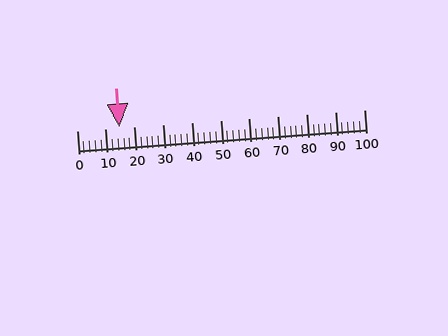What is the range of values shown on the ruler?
The ruler shows values from 0 to 100.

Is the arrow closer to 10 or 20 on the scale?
The arrow is closer to 10.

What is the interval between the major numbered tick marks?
The major tick marks are spaced 10 units apart.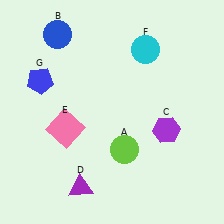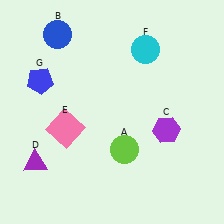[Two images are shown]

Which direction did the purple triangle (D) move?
The purple triangle (D) moved left.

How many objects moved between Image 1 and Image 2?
1 object moved between the two images.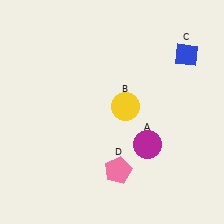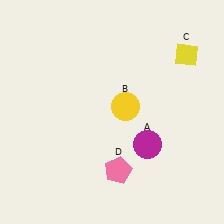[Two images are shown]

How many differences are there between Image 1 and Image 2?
There is 1 difference between the two images.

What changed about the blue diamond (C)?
In Image 1, C is blue. In Image 2, it changed to yellow.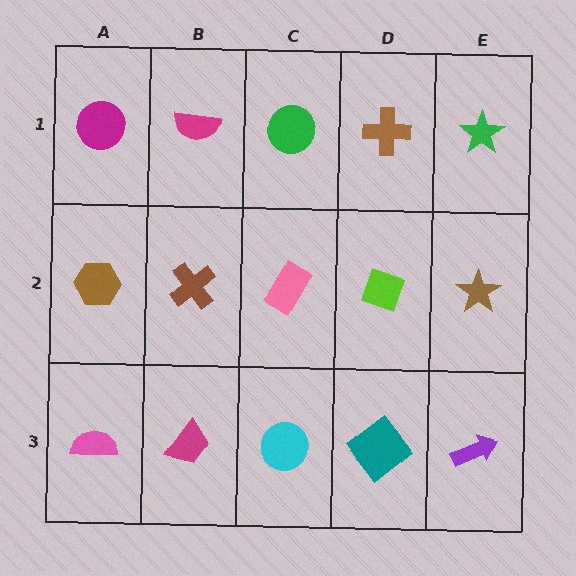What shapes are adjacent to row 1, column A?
A brown hexagon (row 2, column A), a magenta semicircle (row 1, column B).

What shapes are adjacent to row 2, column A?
A magenta circle (row 1, column A), a pink semicircle (row 3, column A), a brown cross (row 2, column B).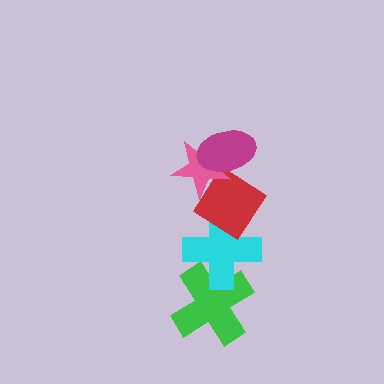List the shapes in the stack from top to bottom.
From top to bottom: the magenta ellipse, the pink star, the red diamond, the cyan cross, the green cross.